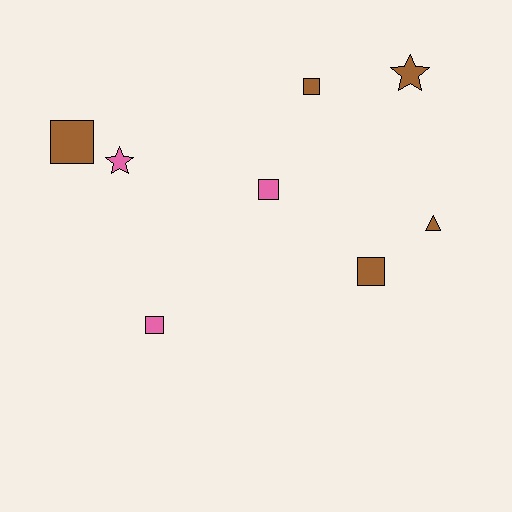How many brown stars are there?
There is 1 brown star.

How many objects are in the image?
There are 8 objects.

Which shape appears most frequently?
Square, with 5 objects.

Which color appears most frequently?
Brown, with 5 objects.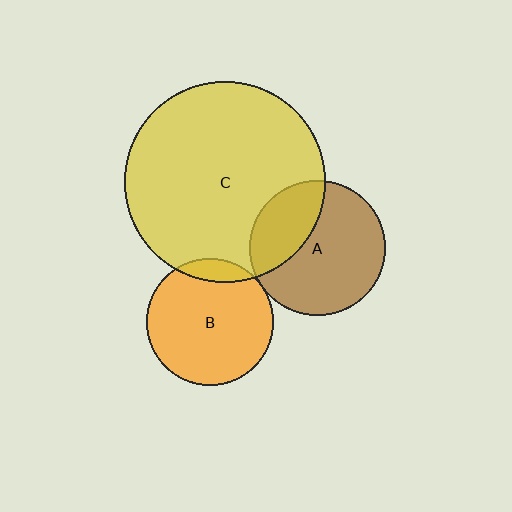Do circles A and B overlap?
Yes.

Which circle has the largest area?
Circle C (yellow).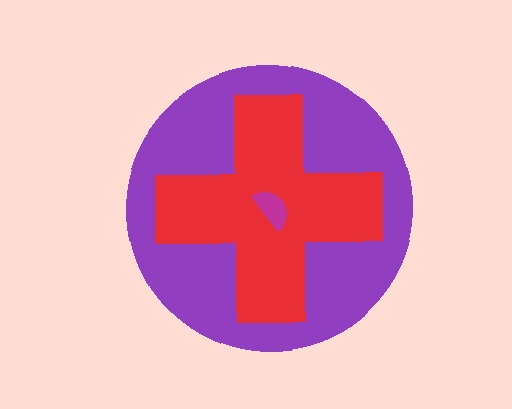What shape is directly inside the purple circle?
The red cross.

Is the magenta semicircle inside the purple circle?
Yes.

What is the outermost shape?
The purple circle.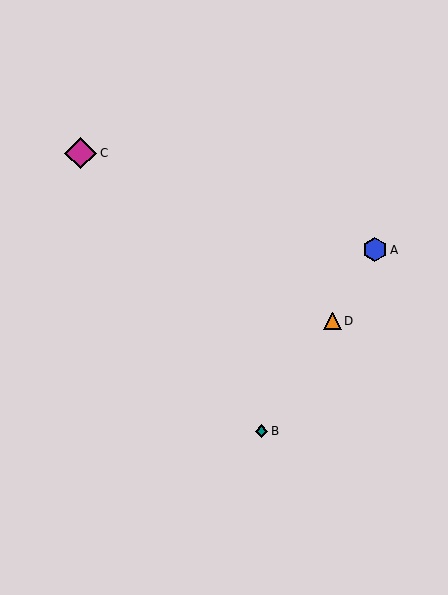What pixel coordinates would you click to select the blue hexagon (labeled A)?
Click at (375, 250) to select the blue hexagon A.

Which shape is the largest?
The magenta diamond (labeled C) is the largest.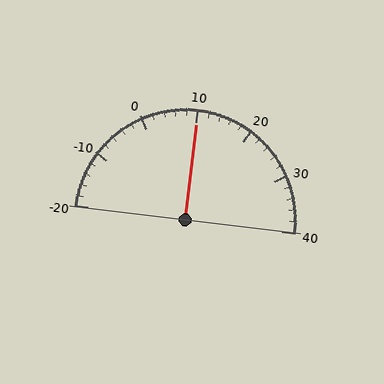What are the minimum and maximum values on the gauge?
The gauge ranges from -20 to 40.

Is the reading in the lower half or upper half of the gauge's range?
The reading is in the upper half of the range (-20 to 40).